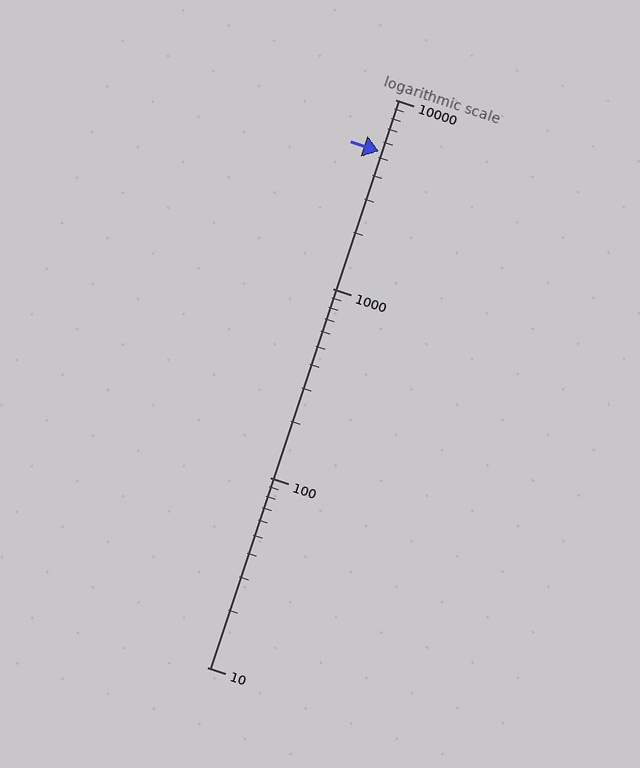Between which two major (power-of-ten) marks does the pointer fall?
The pointer is between 1000 and 10000.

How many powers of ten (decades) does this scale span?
The scale spans 3 decades, from 10 to 10000.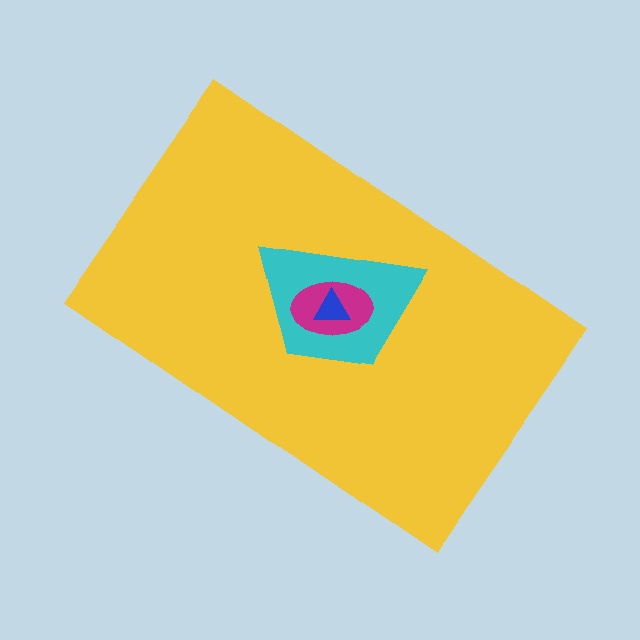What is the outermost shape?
The yellow rectangle.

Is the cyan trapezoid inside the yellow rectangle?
Yes.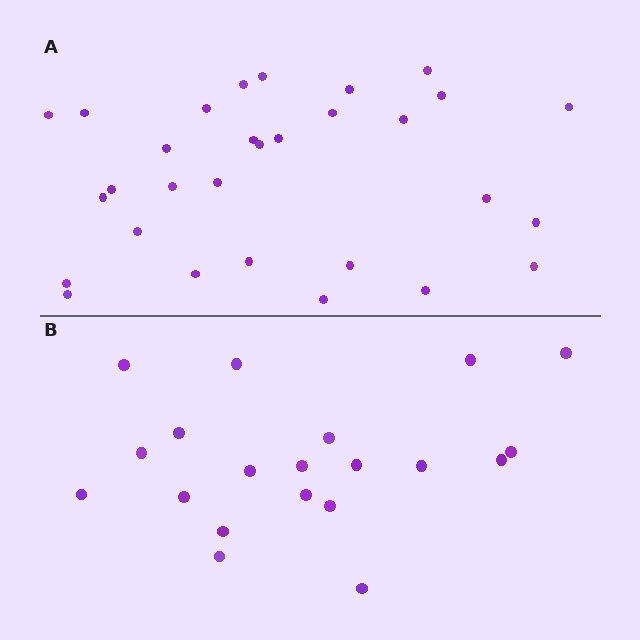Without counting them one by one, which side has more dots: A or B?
Region A (the top region) has more dots.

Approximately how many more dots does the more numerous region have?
Region A has roughly 10 or so more dots than region B.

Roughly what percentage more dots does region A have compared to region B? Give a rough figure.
About 50% more.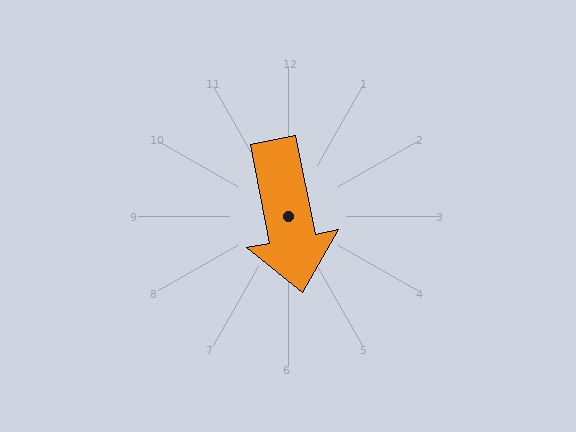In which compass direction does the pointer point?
South.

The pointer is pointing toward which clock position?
Roughly 6 o'clock.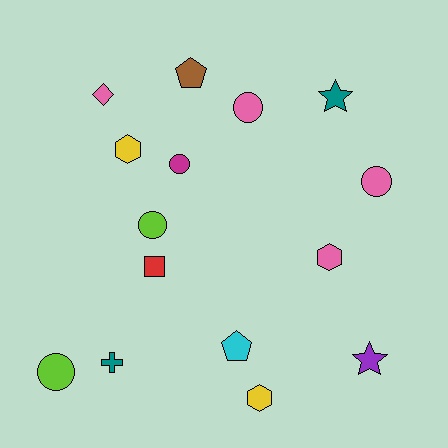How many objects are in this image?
There are 15 objects.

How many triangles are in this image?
There are no triangles.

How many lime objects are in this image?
There are 2 lime objects.